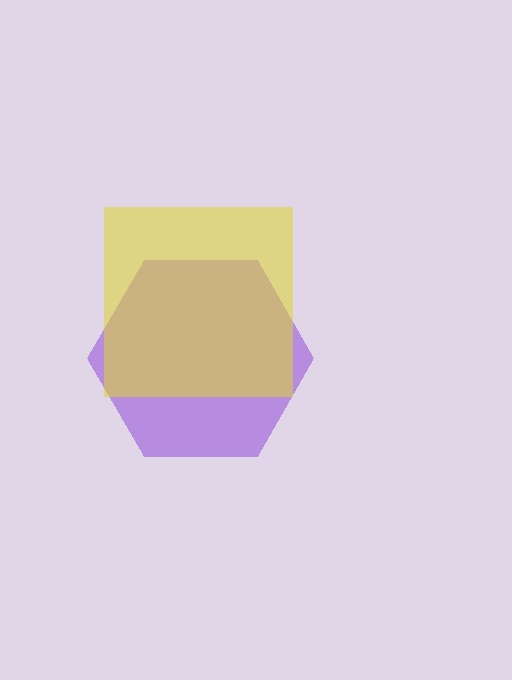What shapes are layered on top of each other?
The layered shapes are: a purple hexagon, a yellow square.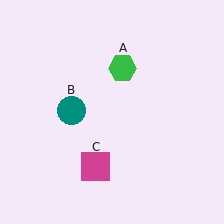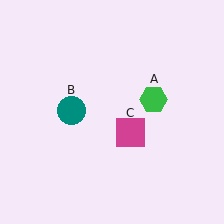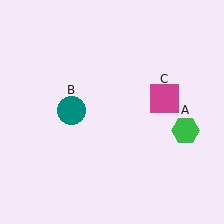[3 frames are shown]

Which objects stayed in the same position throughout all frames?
Teal circle (object B) remained stationary.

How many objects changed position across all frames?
2 objects changed position: green hexagon (object A), magenta square (object C).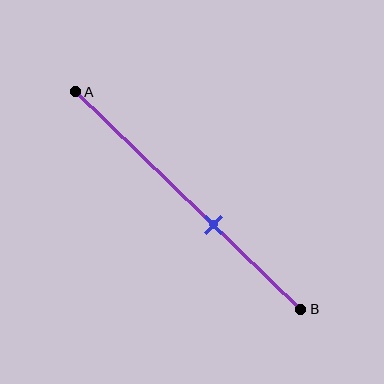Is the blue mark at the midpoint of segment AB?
No, the mark is at about 60% from A, not at the 50% midpoint.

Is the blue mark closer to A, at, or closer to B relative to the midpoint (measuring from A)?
The blue mark is closer to point B than the midpoint of segment AB.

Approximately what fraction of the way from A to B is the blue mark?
The blue mark is approximately 60% of the way from A to B.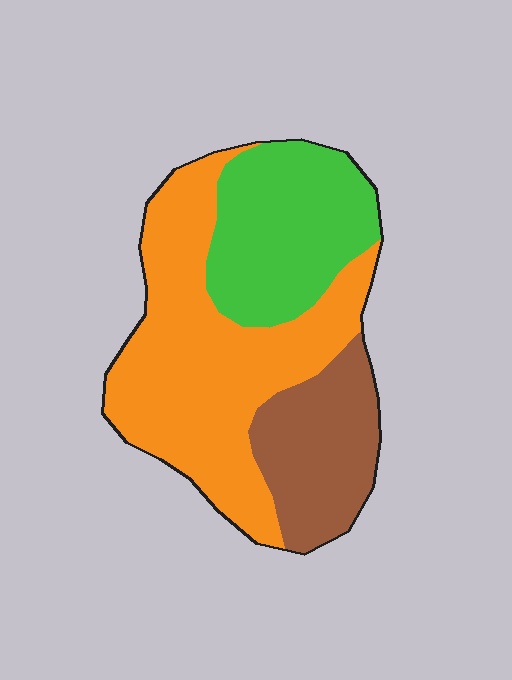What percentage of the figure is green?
Green takes up about one quarter (1/4) of the figure.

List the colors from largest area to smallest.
From largest to smallest: orange, green, brown.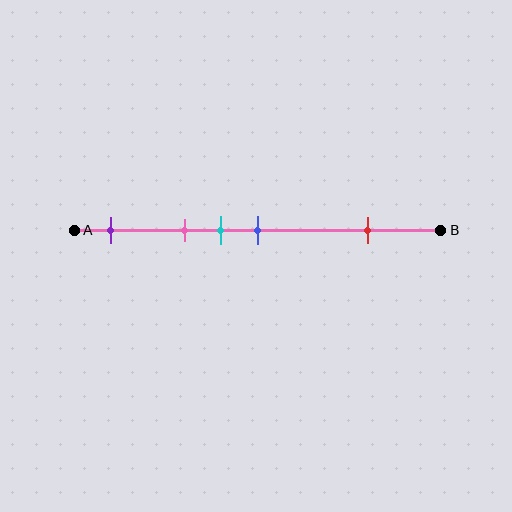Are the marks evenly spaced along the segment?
No, the marks are not evenly spaced.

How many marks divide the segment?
There are 5 marks dividing the segment.